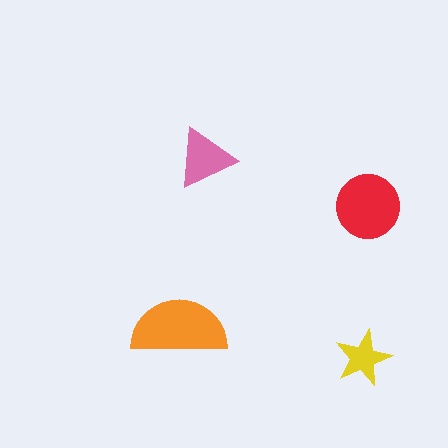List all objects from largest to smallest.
The orange semicircle, the red circle, the pink triangle, the yellow star.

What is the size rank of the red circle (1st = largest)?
2nd.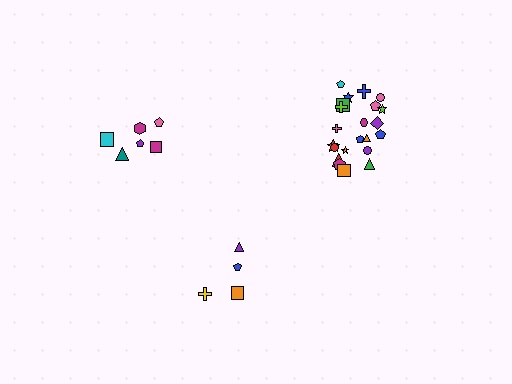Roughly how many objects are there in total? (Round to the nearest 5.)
Roughly 30 objects in total.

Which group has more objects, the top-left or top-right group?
The top-right group.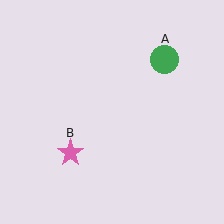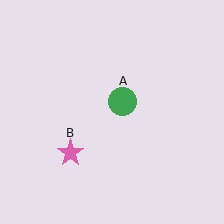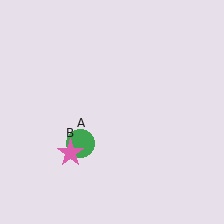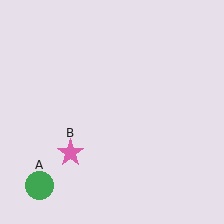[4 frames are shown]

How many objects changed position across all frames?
1 object changed position: green circle (object A).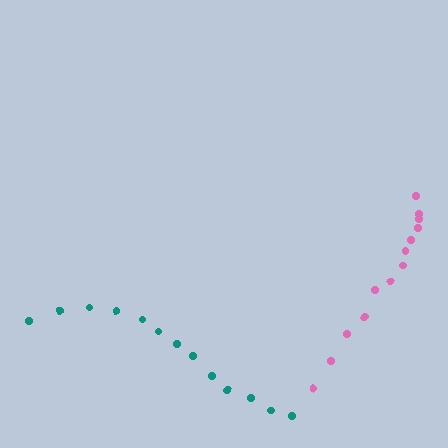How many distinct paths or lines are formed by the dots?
There are 2 distinct paths.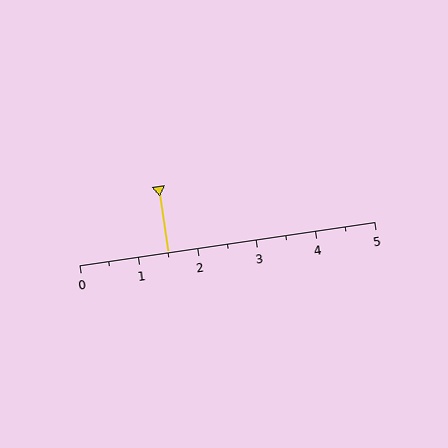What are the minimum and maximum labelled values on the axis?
The axis runs from 0 to 5.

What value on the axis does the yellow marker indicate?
The marker indicates approximately 1.5.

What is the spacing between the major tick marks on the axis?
The major ticks are spaced 1 apart.